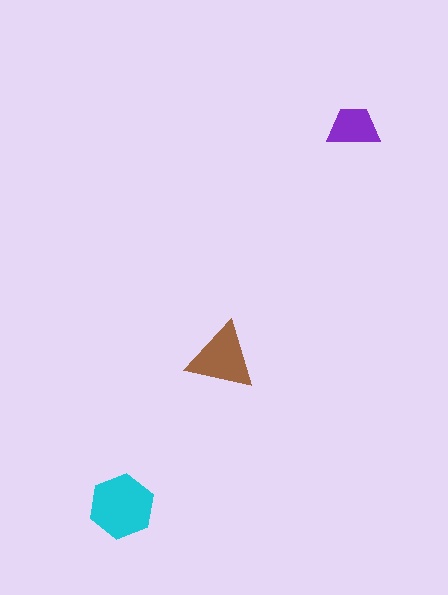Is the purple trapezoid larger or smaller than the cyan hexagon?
Smaller.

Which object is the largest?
The cyan hexagon.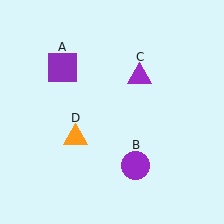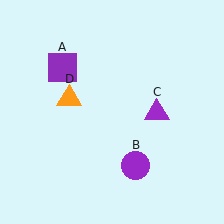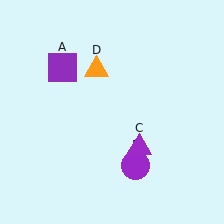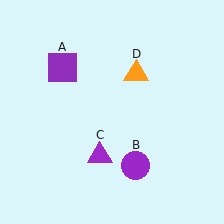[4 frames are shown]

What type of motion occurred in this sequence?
The purple triangle (object C), orange triangle (object D) rotated clockwise around the center of the scene.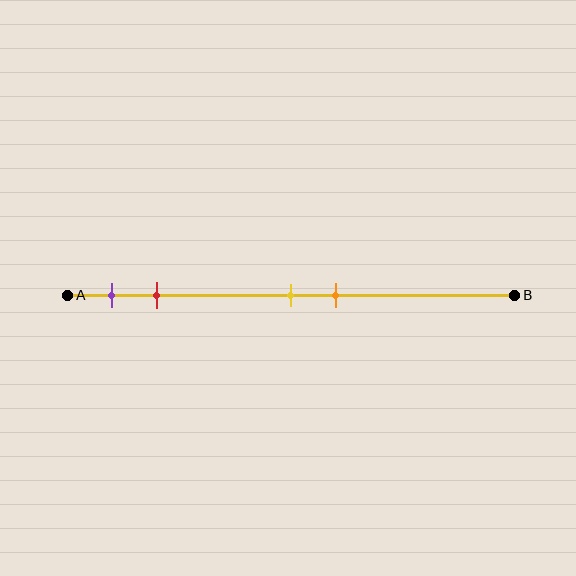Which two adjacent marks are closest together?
The yellow and orange marks are the closest adjacent pair.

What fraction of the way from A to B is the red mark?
The red mark is approximately 20% (0.2) of the way from A to B.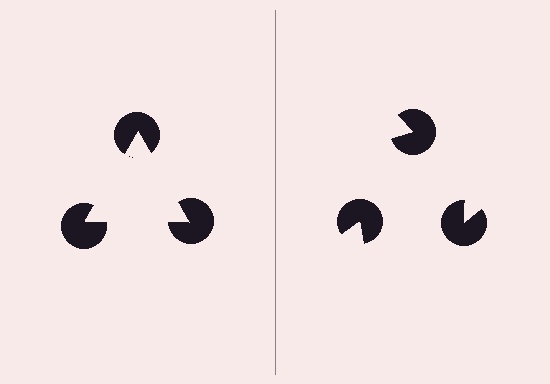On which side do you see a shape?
An illusory triangle appears on the left side. On the right side the wedge cuts are rotated, so no coherent shape forms.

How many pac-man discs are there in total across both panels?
6 — 3 on each side.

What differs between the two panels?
The pac-man discs are positioned identically on both sides; only the wedge orientations differ. On the left they align to a triangle; on the right they are misaligned.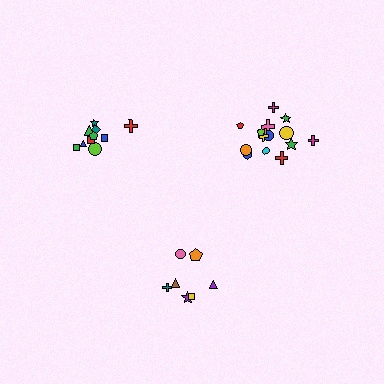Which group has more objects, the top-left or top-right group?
The top-right group.